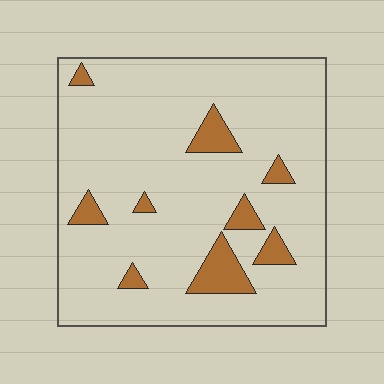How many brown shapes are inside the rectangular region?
9.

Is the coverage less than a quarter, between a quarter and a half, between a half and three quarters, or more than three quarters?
Less than a quarter.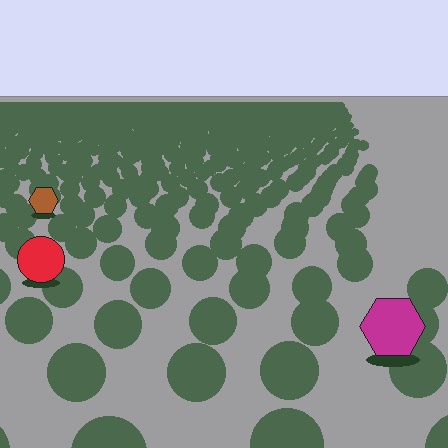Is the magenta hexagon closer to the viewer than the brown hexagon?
Yes. The magenta hexagon is closer — you can tell from the texture gradient: the ground texture is coarser near it.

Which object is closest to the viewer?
The magenta hexagon is closest. The texture marks near it are larger and more spread out.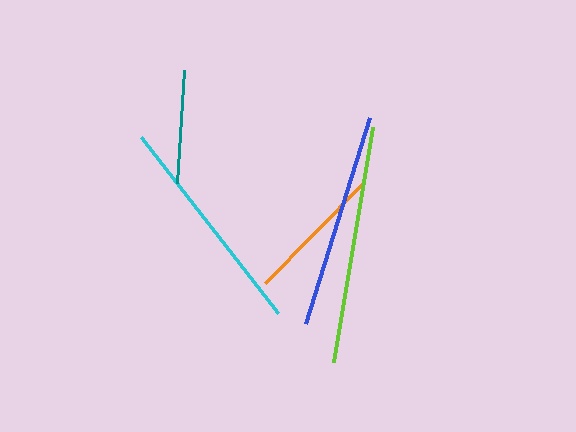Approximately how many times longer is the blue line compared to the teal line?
The blue line is approximately 1.9 times the length of the teal line.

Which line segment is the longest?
The lime line is the longest at approximately 238 pixels.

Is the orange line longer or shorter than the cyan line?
The cyan line is longer than the orange line.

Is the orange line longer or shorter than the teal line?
The orange line is longer than the teal line.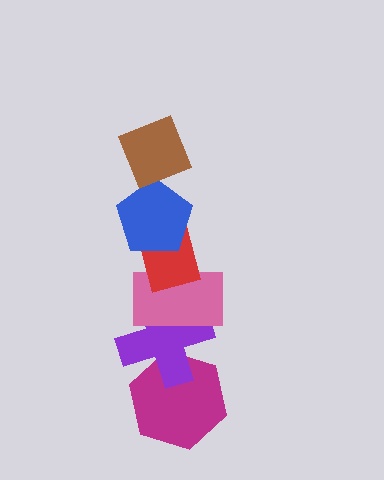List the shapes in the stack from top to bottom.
From top to bottom: the brown diamond, the blue pentagon, the red rectangle, the pink rectangle, the purple cross, the magenta hexagon.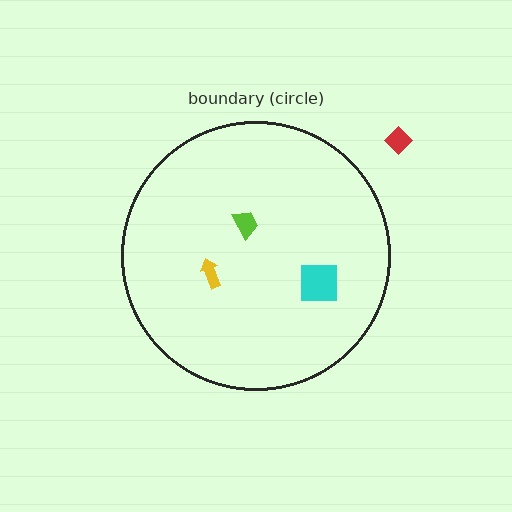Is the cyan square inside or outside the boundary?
Inside.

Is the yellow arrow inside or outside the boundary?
Inside.